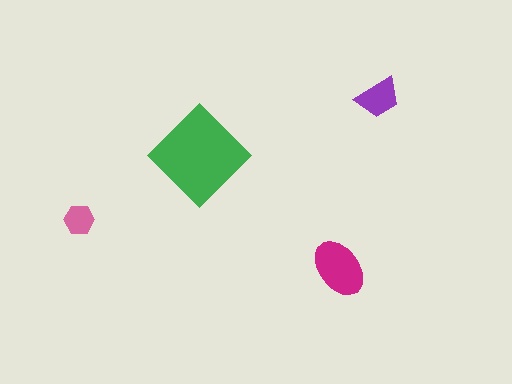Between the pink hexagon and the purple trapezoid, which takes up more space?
The purple trapezoid.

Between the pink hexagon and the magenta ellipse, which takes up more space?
The magenta ellipse.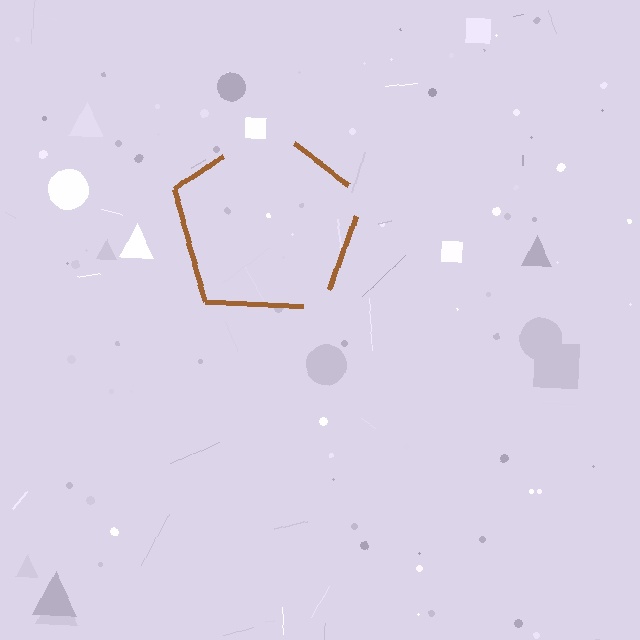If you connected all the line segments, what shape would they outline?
They would outline a pentagon.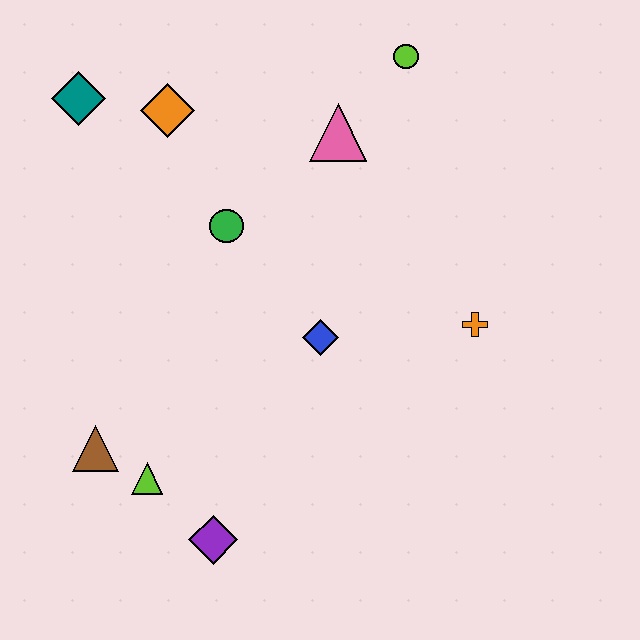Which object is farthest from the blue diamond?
The teal diamond is farthest from the blue diamond.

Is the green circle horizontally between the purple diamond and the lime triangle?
No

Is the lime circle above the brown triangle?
Yes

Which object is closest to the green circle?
The orange diamond is closest to the green circle.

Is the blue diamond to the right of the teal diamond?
Yes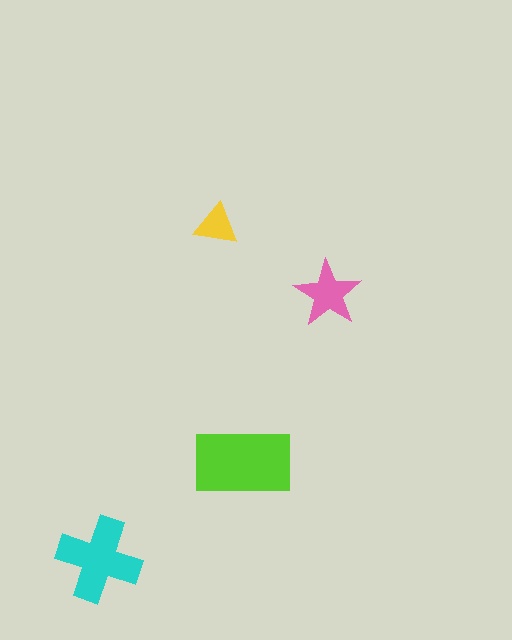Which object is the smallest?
The yellow triangle.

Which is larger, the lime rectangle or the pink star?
The lime rectangle.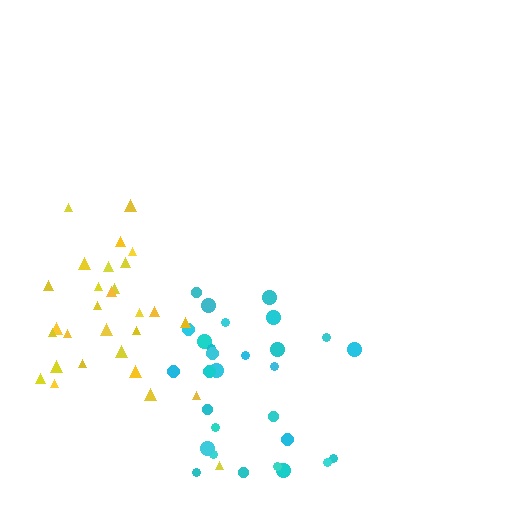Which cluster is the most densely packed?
Yellow.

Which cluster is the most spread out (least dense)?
Cyan.